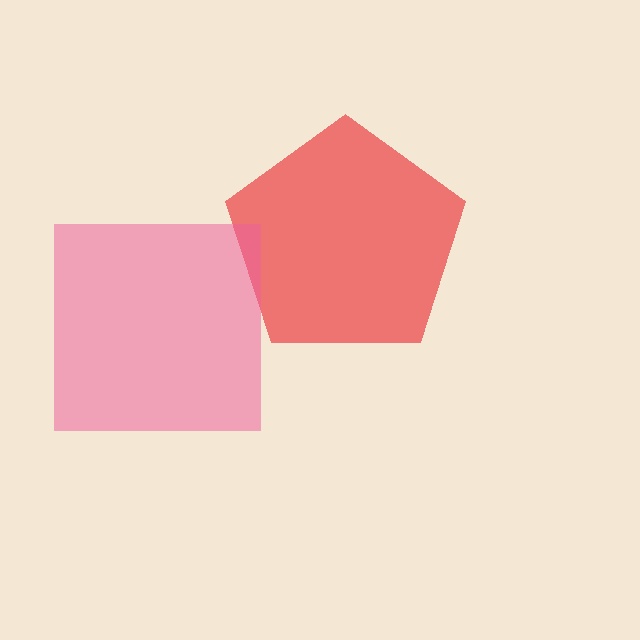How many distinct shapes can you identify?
There are 2 distinct shapes: a red pentagon, a pink square.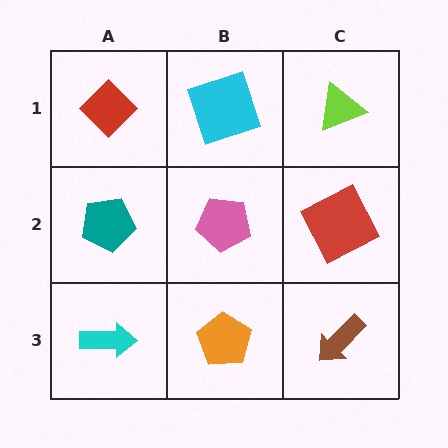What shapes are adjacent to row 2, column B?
A cyan square (row 1, column B), an orange pentagon (row 3, column B), a teal pentagon (row 2, column A), a red square (row 2, column C).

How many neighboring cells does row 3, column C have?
2.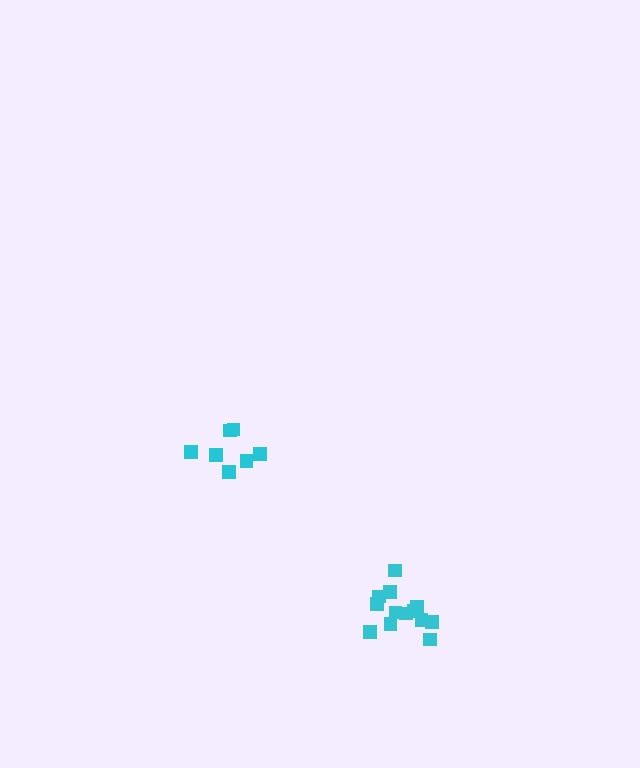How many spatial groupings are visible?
There are 2 spatial groupings.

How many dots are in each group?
Group 1: 13 dots, Group 2: 7 dots (20 total).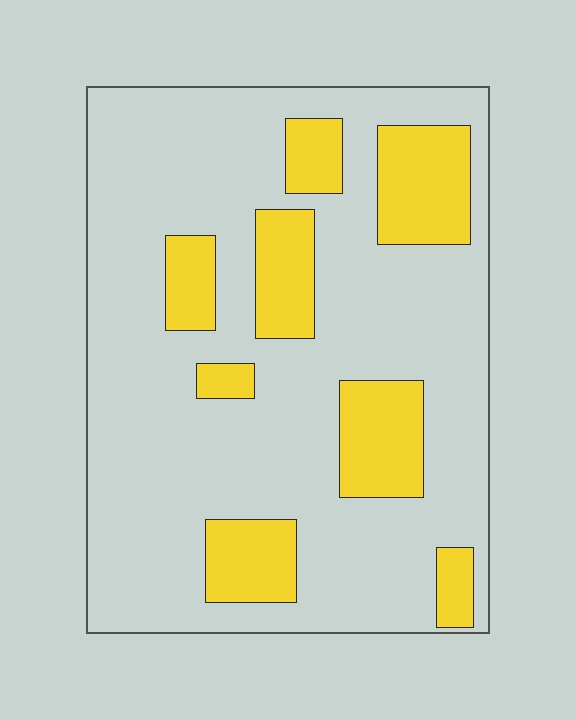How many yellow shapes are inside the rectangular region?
8.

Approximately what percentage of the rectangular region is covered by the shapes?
Approximately 25%.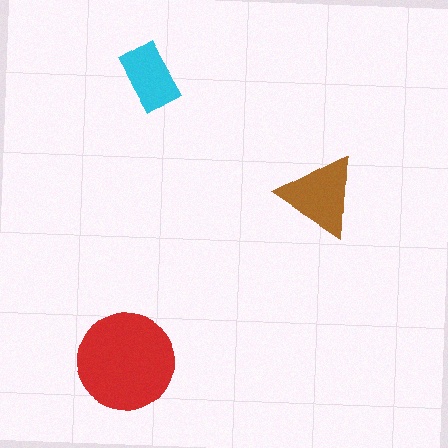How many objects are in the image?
There are 3 objects in the image.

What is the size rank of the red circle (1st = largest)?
1st.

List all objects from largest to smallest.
The red circle, the brown triangle, the cyan rectangle.